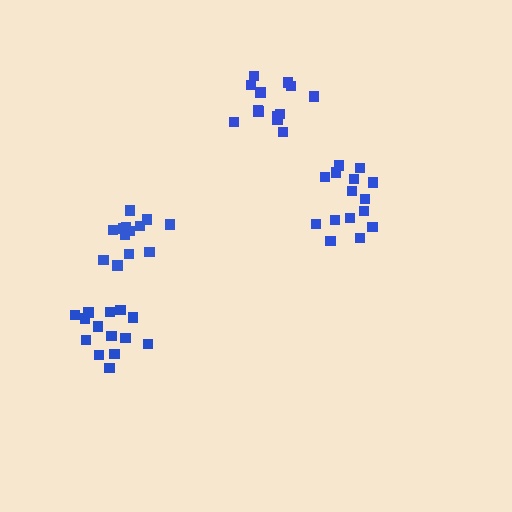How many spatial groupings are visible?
There are 4 spatial groupings.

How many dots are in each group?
Group 1: 15 dots, Group 2: 14 dots, Group 3: 13 dots, Group 4: 13 dots (55 total).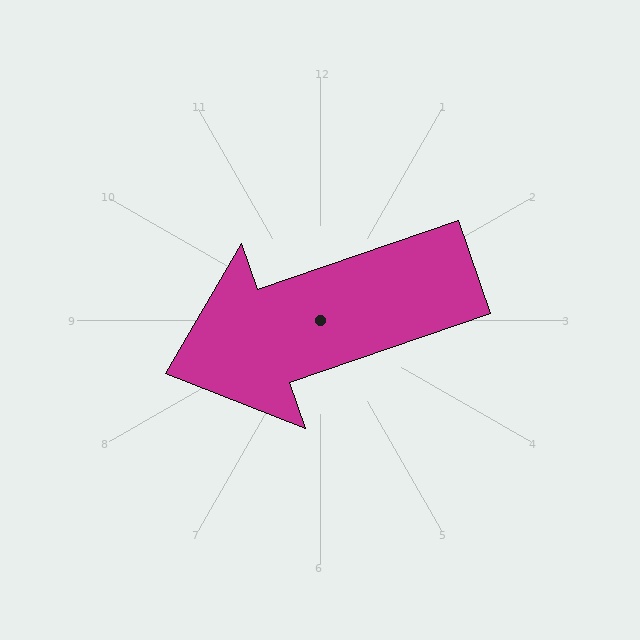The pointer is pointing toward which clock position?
Roughly 8 o'clock.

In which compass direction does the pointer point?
West.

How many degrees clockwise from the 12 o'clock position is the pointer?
Approximately 251 degrees.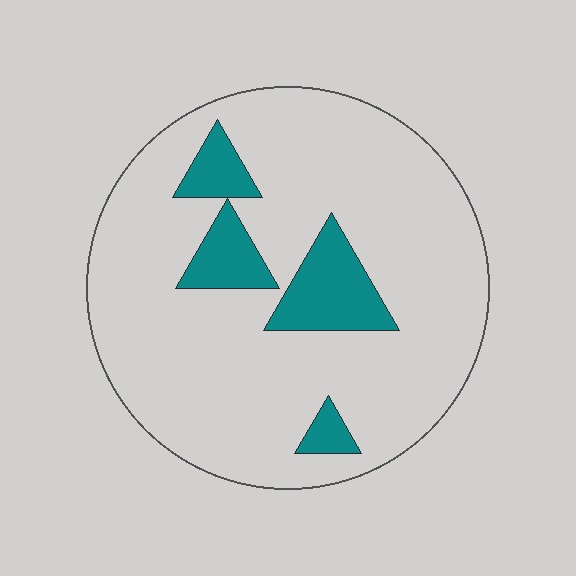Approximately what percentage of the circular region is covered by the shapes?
Approximately 15%.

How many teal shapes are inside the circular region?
4.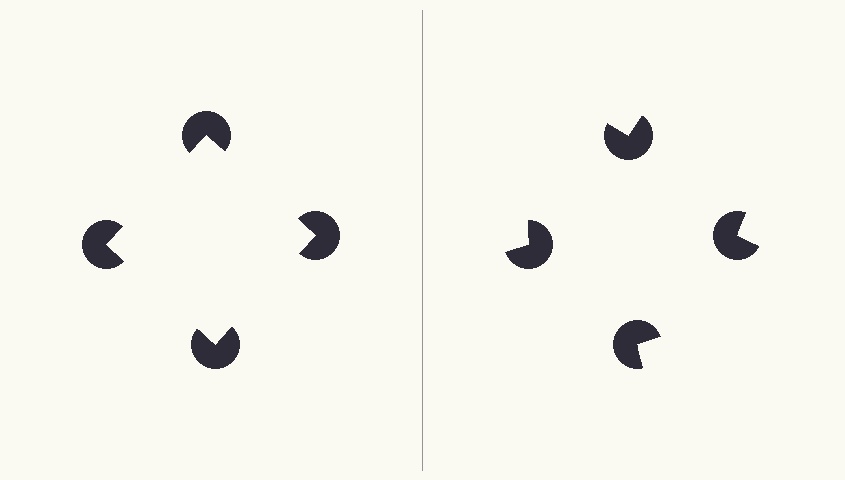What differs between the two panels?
The pac-man discs are positioned identically on both sides; only the wedge orientations differ. On the left they align to a square; on the right they are misaligned.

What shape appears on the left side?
An illusory square.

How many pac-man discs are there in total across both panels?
8 — 4 on each side.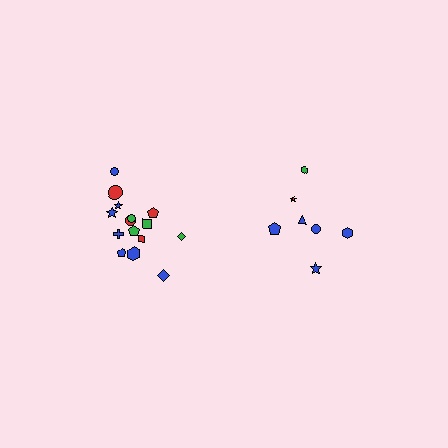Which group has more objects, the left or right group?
The left group.